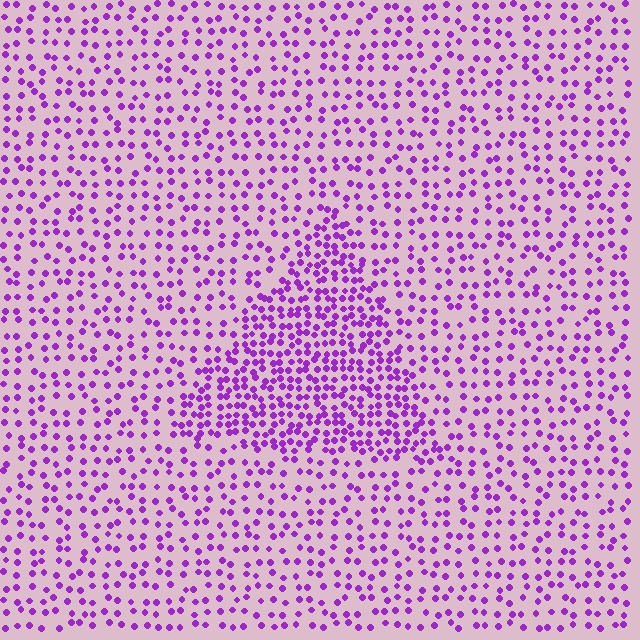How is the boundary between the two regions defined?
The boundary is defined by a change in element density (approximately 2.0x ratio). All elements are the same color, size, and shape.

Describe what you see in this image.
The image contains small purple elements arranged at two different densities. A triangle-shaped region is visible where the elements are more densely packed than the surrounding area.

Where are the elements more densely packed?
The elements are more densely packed inside the triangle boundary.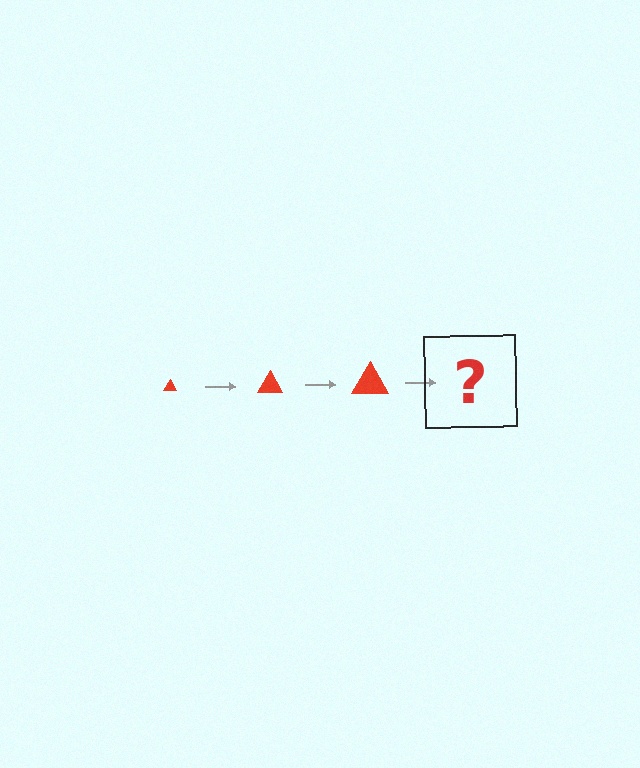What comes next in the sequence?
The next element should be a red triangle, larger than the previous one.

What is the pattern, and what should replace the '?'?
The pattern is that the triangle gets progressively larger each step. The '?' should be a red triangle, larger than the previous one.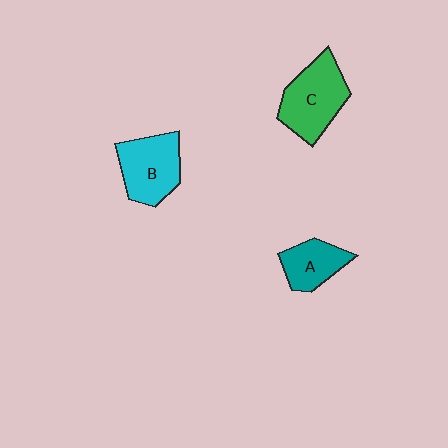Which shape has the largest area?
Shape C (green).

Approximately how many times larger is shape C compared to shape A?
Approximately 1.6 times.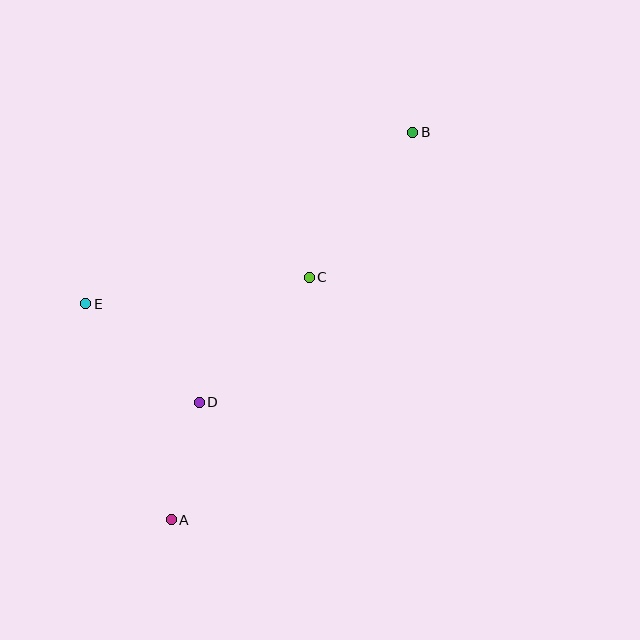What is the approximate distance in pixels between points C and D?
The distance between C and D is approximately 167 pixels.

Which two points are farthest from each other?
Points A and B are farthest from each other.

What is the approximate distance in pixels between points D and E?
The distance between D and E is approximately 150 pixels.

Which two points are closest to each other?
Points A and D are closest to each other.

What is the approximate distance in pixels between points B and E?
The distance between B and E is approximately 369 pixels.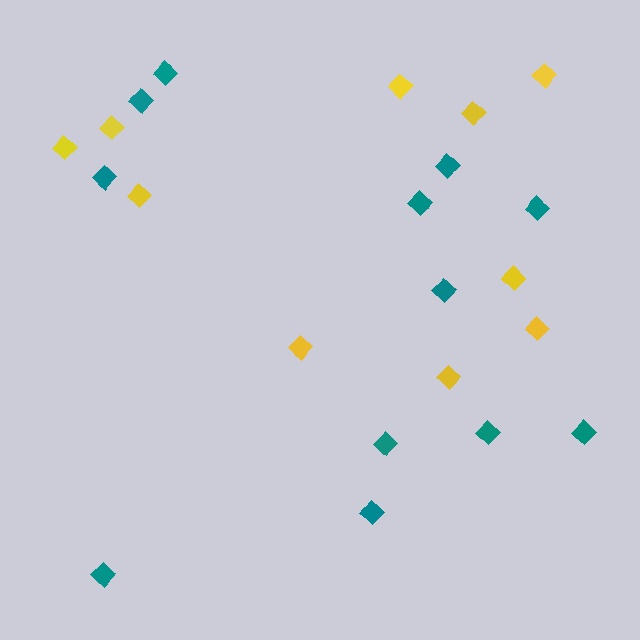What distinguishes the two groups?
There are 2 groups: one group of yellow diamonds (10) and one group of teal diamonds (12).